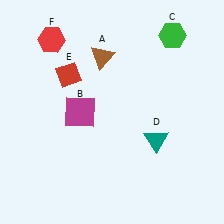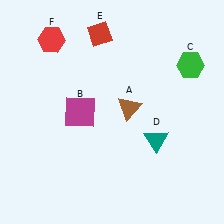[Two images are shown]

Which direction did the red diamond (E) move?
The red diamond (E) moved up.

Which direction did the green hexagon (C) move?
The green hexagon (C) moved down.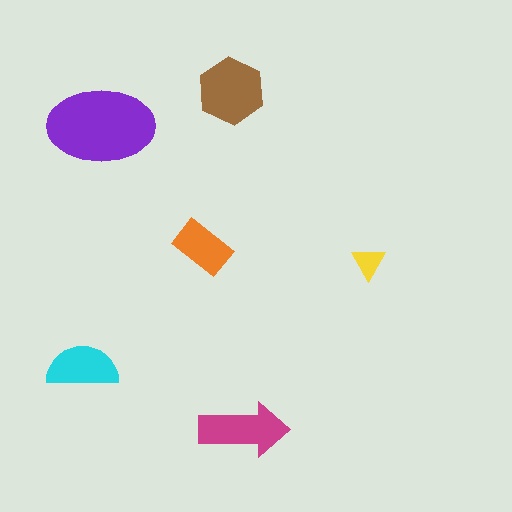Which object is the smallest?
The yellow triangle.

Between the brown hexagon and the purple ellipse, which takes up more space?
The purple ellipse.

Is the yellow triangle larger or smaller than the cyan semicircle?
Smaller.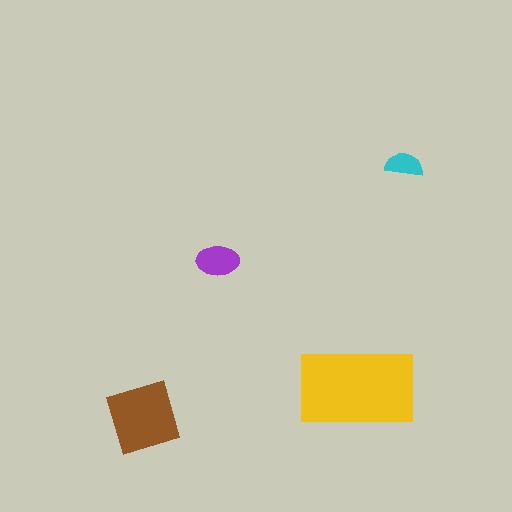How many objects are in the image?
There are 4 objects in the image.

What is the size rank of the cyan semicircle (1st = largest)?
4th.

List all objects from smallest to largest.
The cyan semicircle, the purple ellipse, the brown square, the yellow rectangle.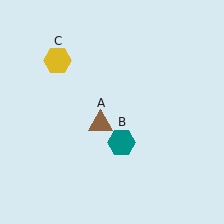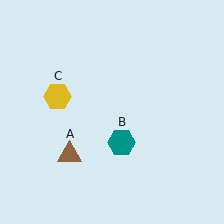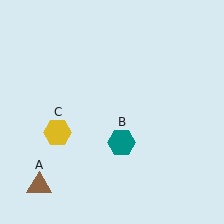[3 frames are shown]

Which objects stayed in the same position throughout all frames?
Teal hexagon (object B) remained stationary.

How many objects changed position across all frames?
2 objects changed position: brown triangle (object A), yellow hexagon (object C).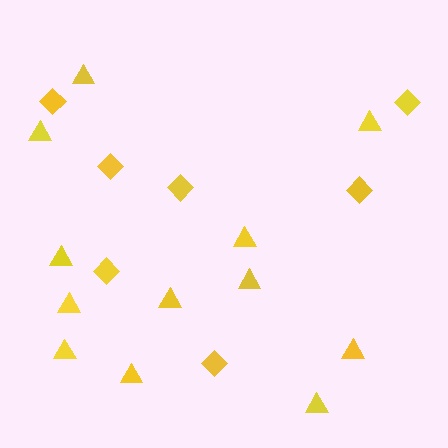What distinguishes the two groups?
There are 2 groups: one group of diamonds (7) and one group of triangles (12).